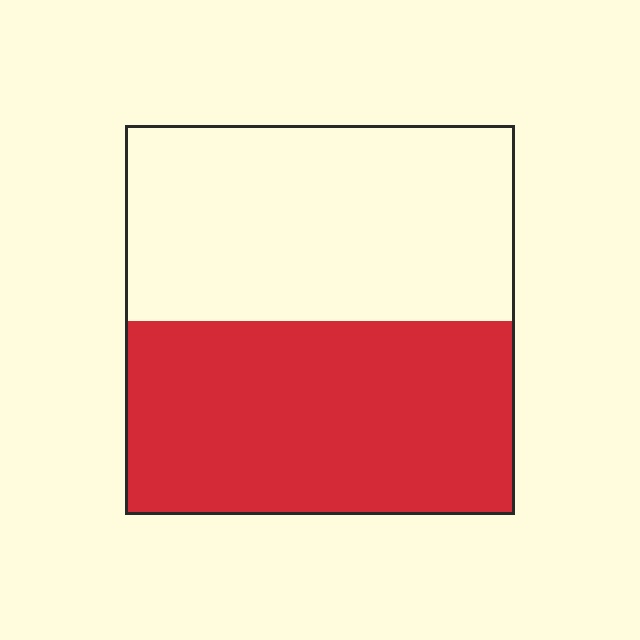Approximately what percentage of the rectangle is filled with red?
Approximately 50%.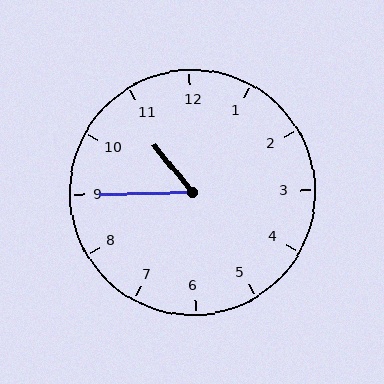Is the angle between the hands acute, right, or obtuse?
It is acute.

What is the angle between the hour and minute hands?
Approximately 52 degrees.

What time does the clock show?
10:45.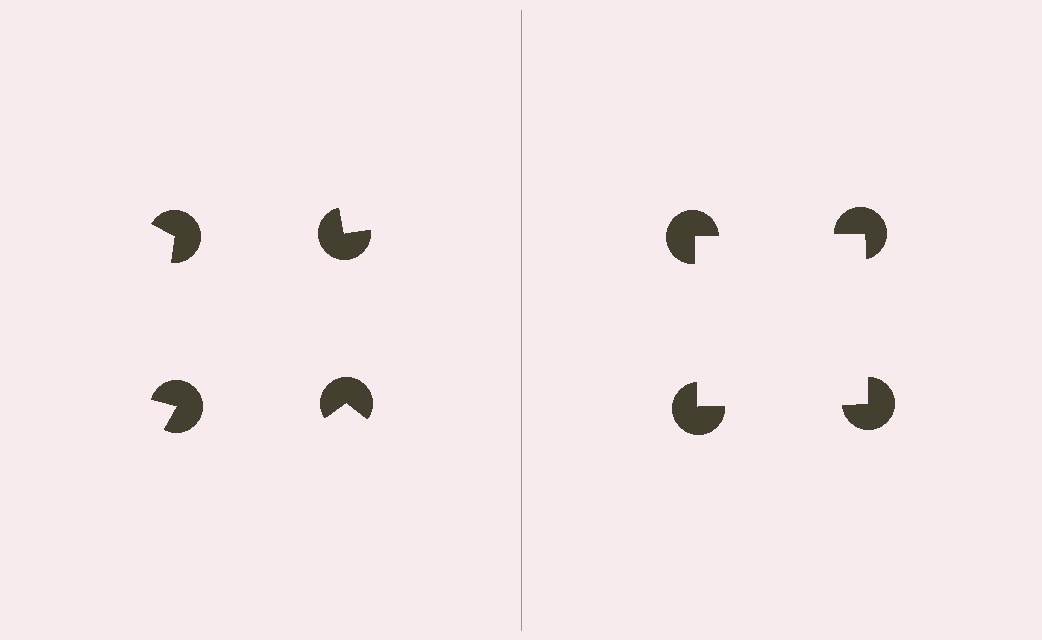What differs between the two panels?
The pac-man discs are positioned identically on both sides; only the wedge orientations differ. On the right they align to a square; on the left they are misaligned.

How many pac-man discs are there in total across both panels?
8 — 4 on each side.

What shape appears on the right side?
An illusory square.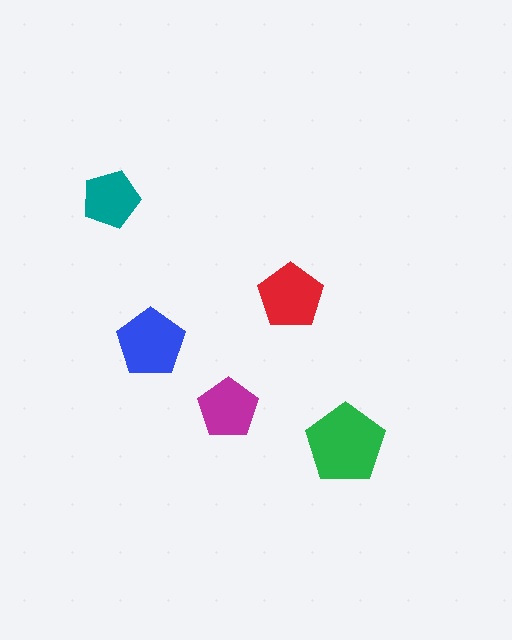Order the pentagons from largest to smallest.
the green one, the blue one, the red one, the magenta one, the teal one.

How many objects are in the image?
There are 5 objects in the image.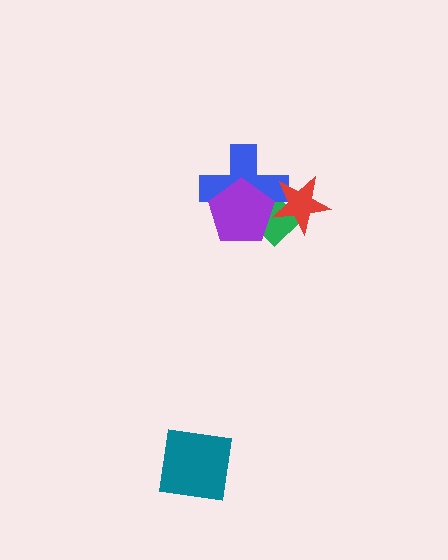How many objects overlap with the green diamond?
3 objects overlap with the green diamond.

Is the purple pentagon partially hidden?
No, no other shape covers it.